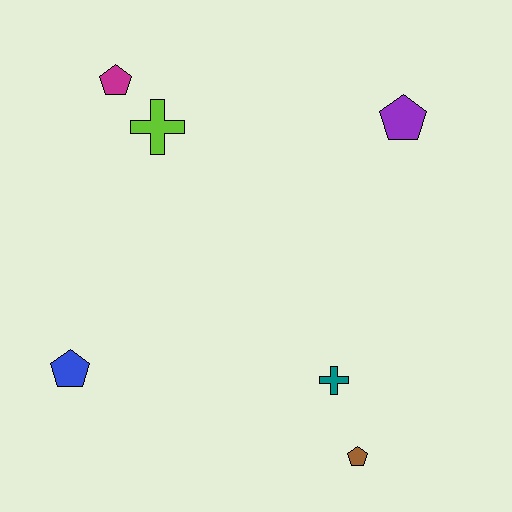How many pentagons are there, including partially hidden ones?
There are 4 pentagons.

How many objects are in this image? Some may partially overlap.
There are 6 objects.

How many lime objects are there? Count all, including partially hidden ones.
There is 1 lime object.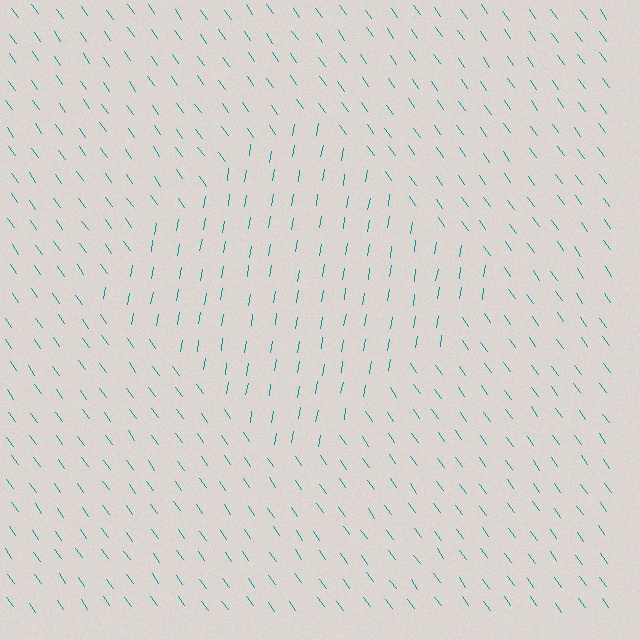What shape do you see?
I see a diamond.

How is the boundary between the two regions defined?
The boundary is defined purely by a change in line orientation (approximately 45 degrees difference). All lines are the same color and thickness.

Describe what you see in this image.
The image is filled with small teal line segments. A diamond region in the image has lines oriented differently from the surrounding lines, creating a visible texture boundary.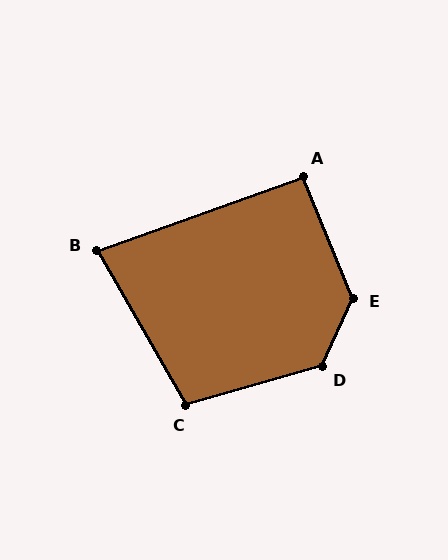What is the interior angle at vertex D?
Approximately 131 degrees (obtuse).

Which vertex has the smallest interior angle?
B, at approximately 80 degrees.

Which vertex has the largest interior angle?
E, at approximately 133 degrees.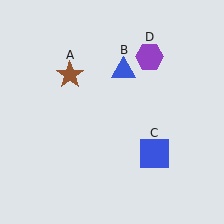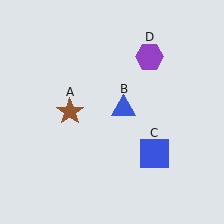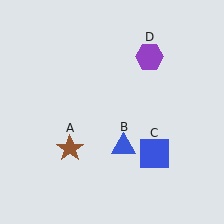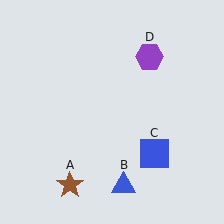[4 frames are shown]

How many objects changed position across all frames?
2 objects changed position: brown star (object A), blue triangle (object B).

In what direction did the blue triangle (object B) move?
The blue triangle (object B) moved down.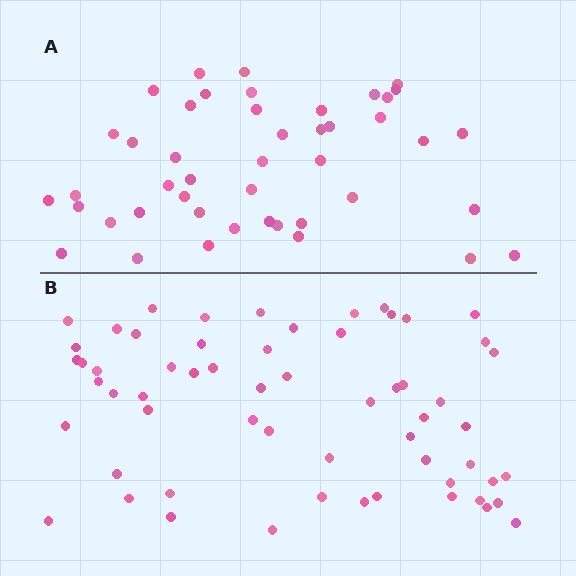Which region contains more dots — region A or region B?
Region B (the bottom region) has more dots.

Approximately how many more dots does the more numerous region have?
Region B has approximately 15 more dots than region A.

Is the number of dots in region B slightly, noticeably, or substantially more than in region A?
Region B has noticeably more, but not dramatically so. The ratio is roughly 1.3 to 1.